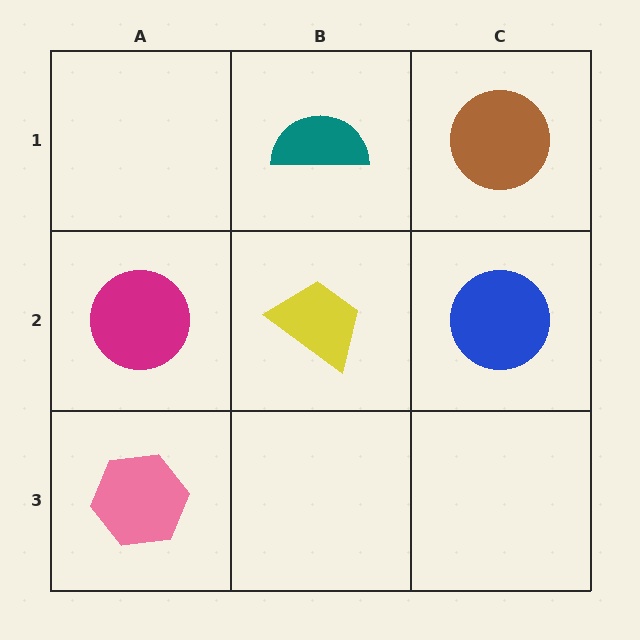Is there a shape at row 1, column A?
No, that cell is empty.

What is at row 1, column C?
A brown circle.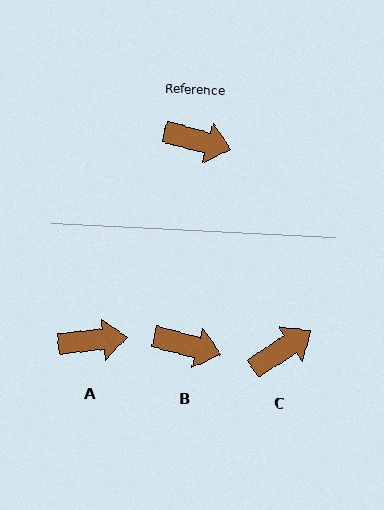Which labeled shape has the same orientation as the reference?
B.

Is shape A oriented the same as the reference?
No, it is off by about 21 degrees.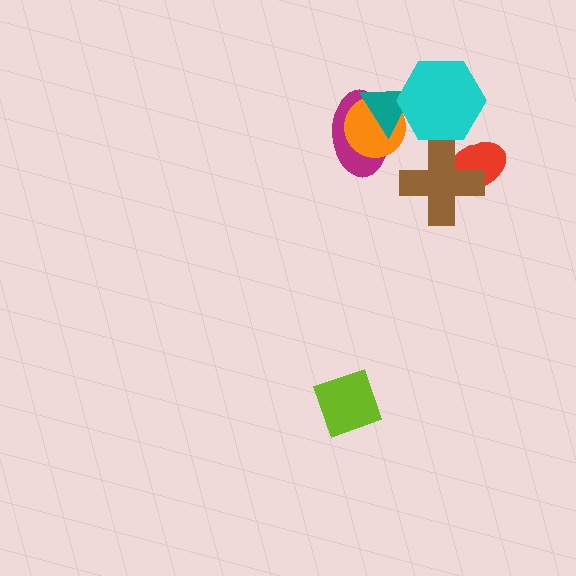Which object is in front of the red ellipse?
The brown cross is in front of the red ellipse.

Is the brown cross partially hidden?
No, no other shape covers it.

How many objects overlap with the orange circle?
2 objects overlap with the orange circle.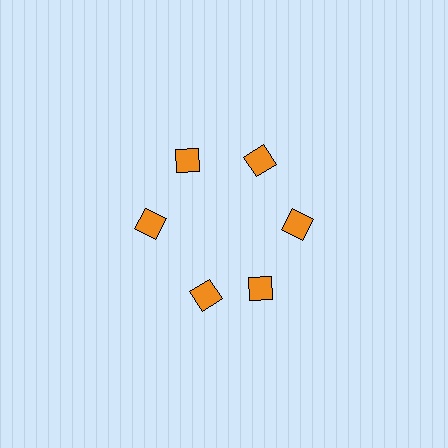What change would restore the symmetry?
The symmetry would be restored by rotating it back into even spacing with its neighbors so that all 6 diamonds sit at equal angles and equal distance from the center.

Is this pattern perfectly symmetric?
No. The 6 orange diamonds are arranged in a ring, but one element near the 7 o'clock position is rotated out of alignment along the ring, breaking the 6-fold rotational symmetry.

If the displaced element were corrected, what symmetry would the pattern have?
It would have 6-fold rotational symmetry — the pattern would map onto itself every 60 degrees.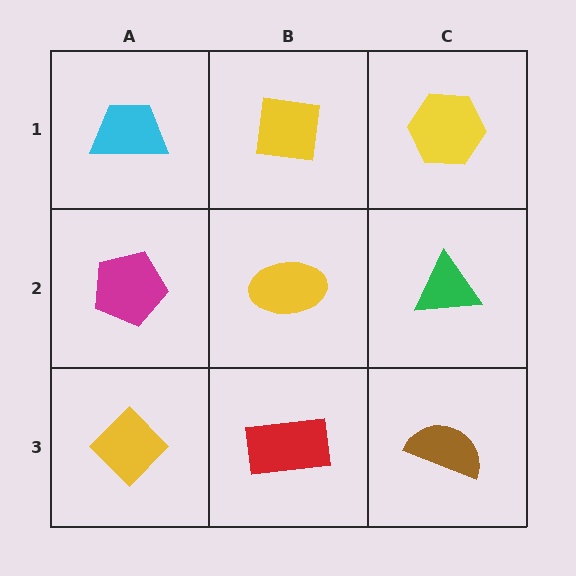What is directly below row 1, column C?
A green triangle.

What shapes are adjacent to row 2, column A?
A cyan trapezoid (row 1, column A), a yellow diamond (row 3, column A), a yellow ellipse (row 2, column B).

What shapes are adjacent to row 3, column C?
A green triangle (row 2, column C), a red rectangle (row 3, column B).